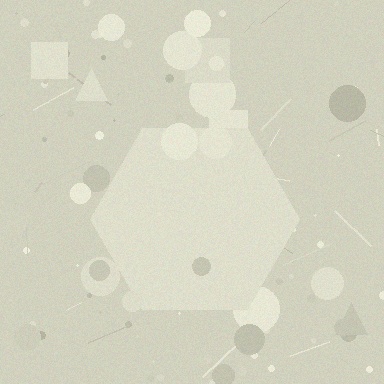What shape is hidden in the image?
A hexagon is hidden in the image.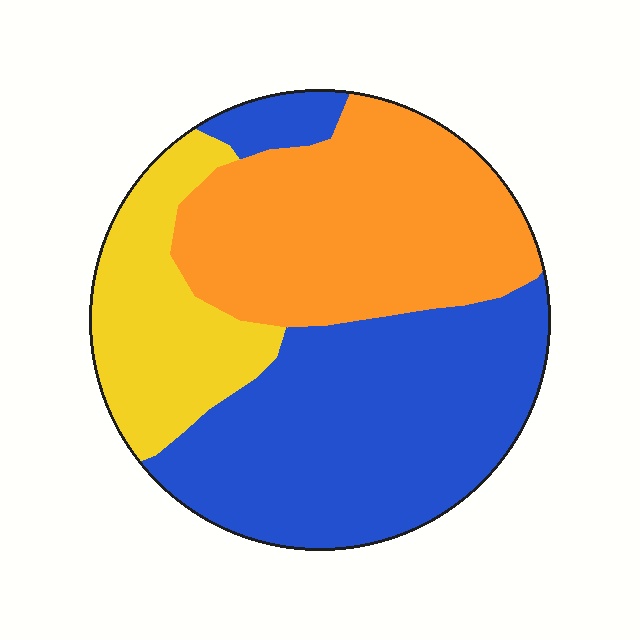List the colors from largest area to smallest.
From largest to smallest: blue, orange, yellow.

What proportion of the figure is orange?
Orange covers 36% of the figure.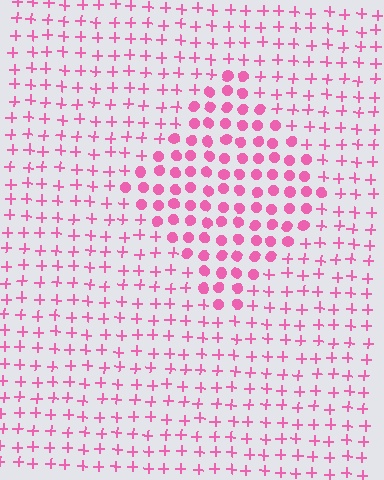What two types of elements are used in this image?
The image uses circles inside the diamond region and plus signs outside it.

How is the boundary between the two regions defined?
The boundary is defined by a change in element shape: circles inside vs. plus signs outside. All elements share the same color and spacing.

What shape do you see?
I see a diamond.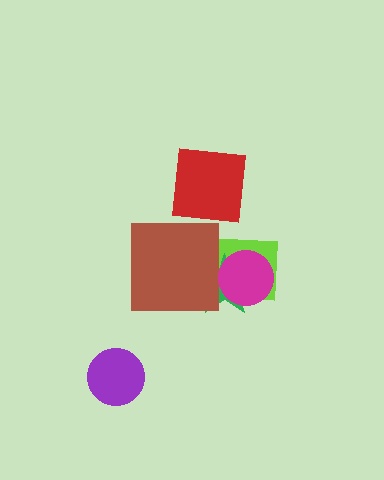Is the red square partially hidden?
No, no other shape covers it.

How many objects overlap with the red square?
0 objects overlap with the red square.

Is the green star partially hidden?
Yes, it is partially covered by another shape.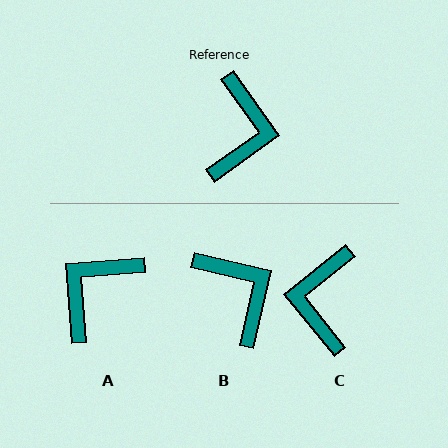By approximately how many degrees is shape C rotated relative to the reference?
Approximately 177 degrees clockwise.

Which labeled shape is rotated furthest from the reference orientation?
C, about 177 degrees away.